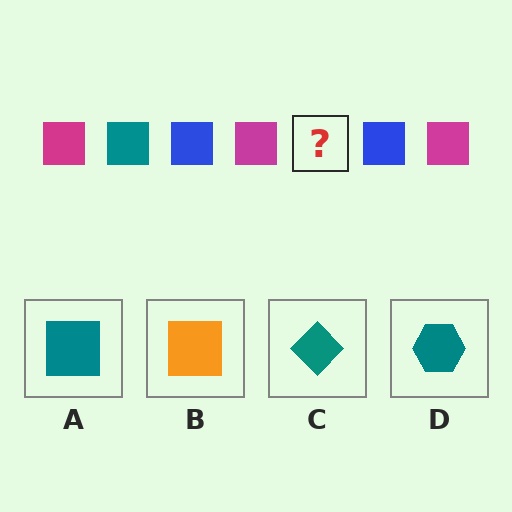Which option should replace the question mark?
Option A.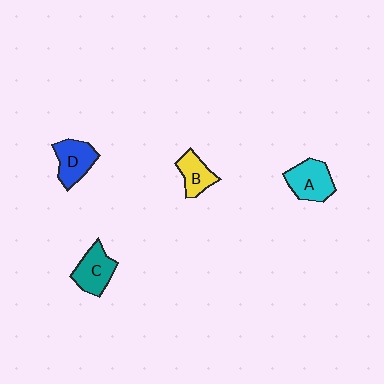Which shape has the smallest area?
Shape B (yellow).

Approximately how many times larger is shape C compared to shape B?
Approximately 1.3 times.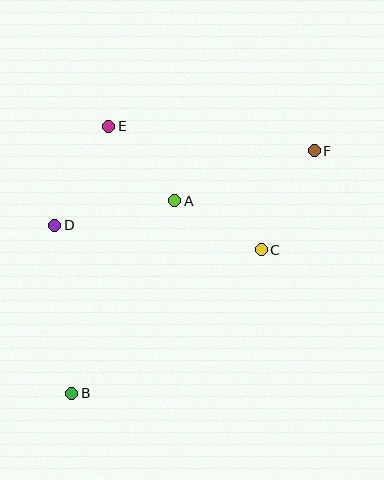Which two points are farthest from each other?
Points B and F are farthest from each other.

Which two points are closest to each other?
Points A and E are closest to each other.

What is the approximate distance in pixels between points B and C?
The distance between B and C is approximately 238 pixels.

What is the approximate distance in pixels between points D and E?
The distance between D and E is approximately 113 pixels.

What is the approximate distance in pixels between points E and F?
The distance between E and F is approximately 207 pixels.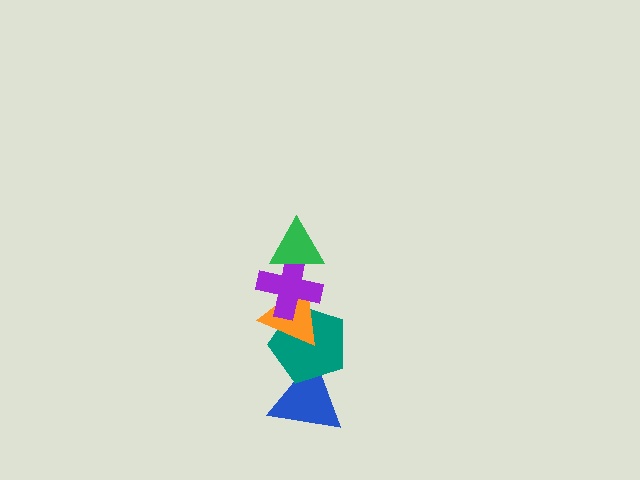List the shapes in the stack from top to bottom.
From top to bottom: the green triangle, the purple cross, the orange triangle, the teal pentagon, the blue triangle.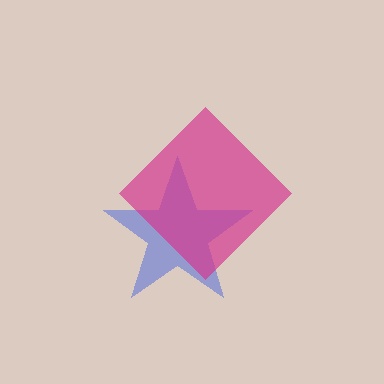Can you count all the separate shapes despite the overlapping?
Yes, there are 2 separate shapes.